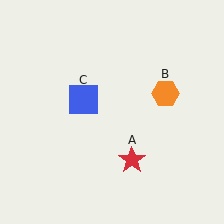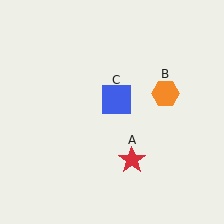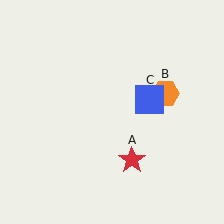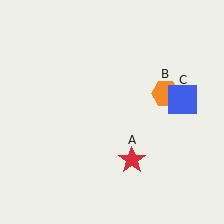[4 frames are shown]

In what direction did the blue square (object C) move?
The blue square (object C) moved right.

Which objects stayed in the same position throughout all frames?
Red star (object A) and orange hexagon (object B) remained stationary.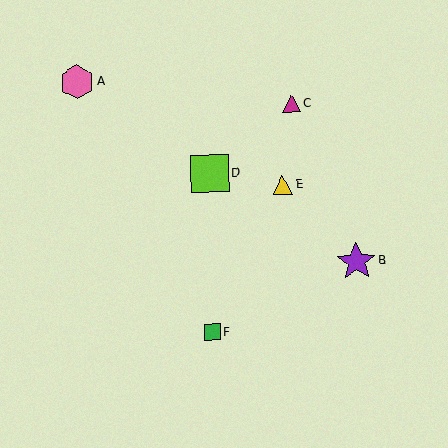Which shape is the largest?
The purple star (labeled B) is the largest.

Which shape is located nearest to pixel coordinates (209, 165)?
The lime square (labeled D) at (209, 173) is nearest to that location.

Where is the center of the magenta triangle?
The center of the magenta triangle is at (291, 103).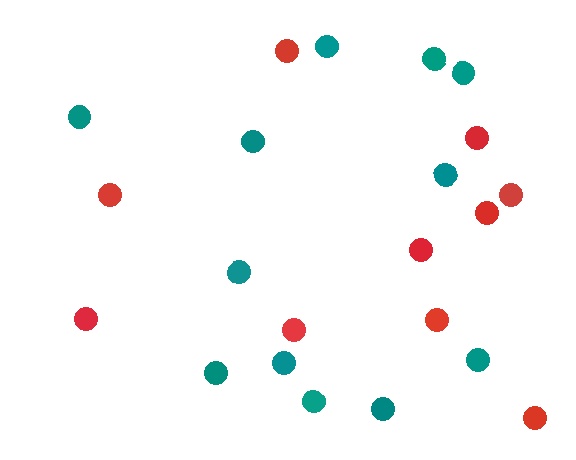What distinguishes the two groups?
There are 2 groups: one group of red circles (10) and one group of teal circles (12).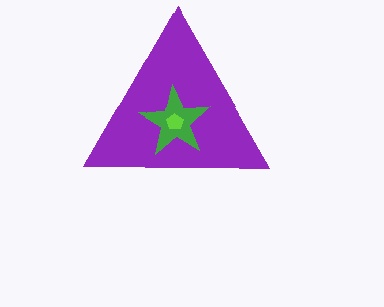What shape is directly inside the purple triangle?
The green star.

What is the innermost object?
The lime pentagon.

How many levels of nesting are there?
3.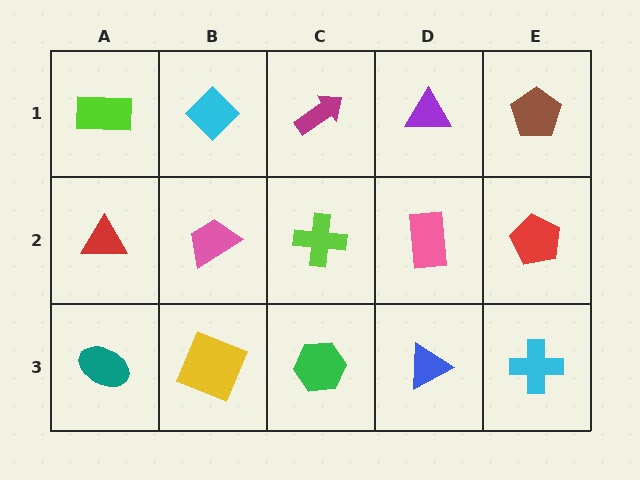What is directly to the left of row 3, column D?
A green hexagon.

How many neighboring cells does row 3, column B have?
3.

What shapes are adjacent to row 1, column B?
A pink trapezoid (row 2, column B), a lime rectangle (row 1, column A), a magenta arrow (row 1, column C).